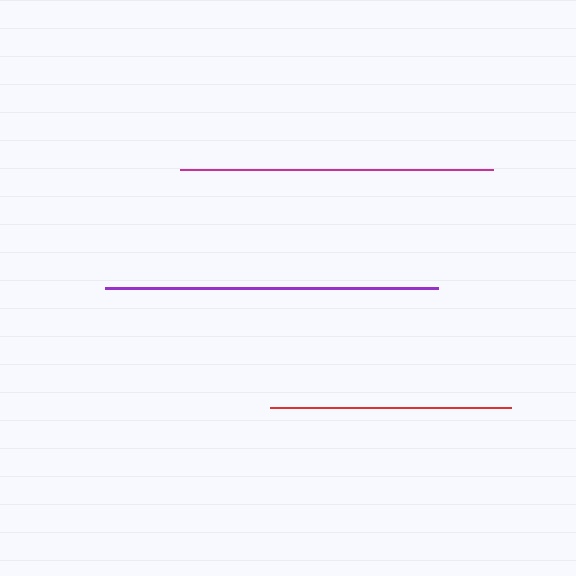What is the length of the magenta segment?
The magenta segment is approximately 313 pixels long.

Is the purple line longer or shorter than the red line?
The purple line is longer than the red line.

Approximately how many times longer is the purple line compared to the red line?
The purple line is approximately 1.4 times the length of the red line.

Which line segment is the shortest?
The red line is the shortest at approximately 241 pixels.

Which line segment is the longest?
The purple line is the longest at approximately 334 pixels.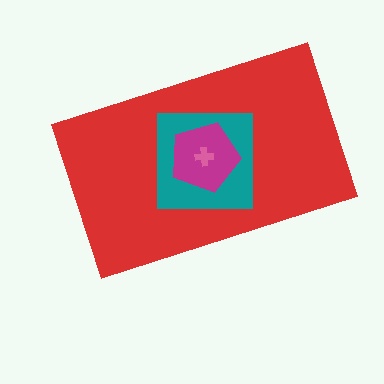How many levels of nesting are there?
4.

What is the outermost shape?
The red rectangle.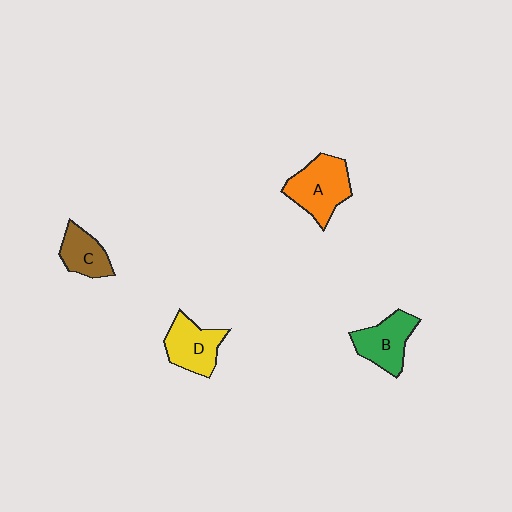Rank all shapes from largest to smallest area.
From largest to smallest: A (orange), B (green), D (yellow), C (brown).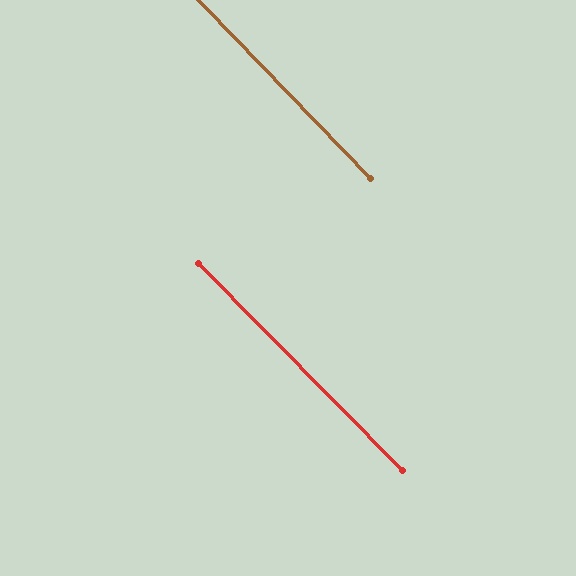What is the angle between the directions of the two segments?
Approximately 1 degree.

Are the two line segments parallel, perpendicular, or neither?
Parallel — their directions differ by only 0.7°.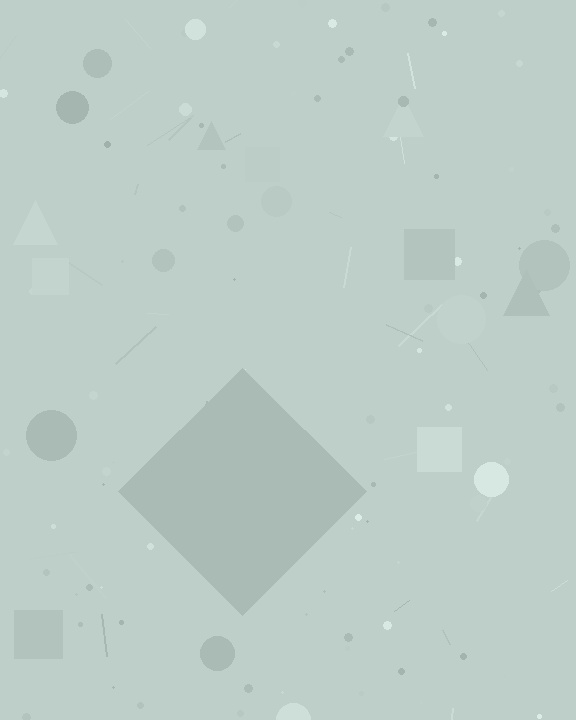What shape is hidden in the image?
A diamond is hidden in the image.